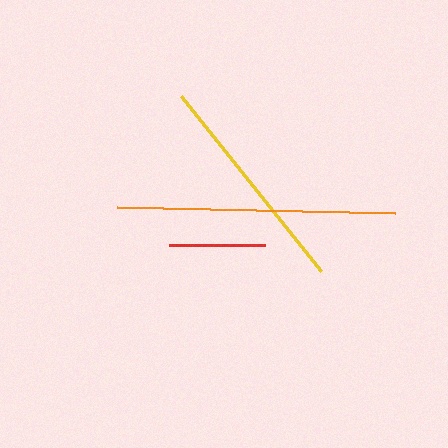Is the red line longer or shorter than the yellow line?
The yellow line is longer than the red line.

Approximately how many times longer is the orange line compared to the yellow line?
The orange line is approximately 1.2 times the length of the yellow line.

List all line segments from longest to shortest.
From longest to shortest: orange, yellow, red.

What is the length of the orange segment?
The orange segment is approximately 278 pixels long.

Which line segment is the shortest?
The red line is the shortest at approximately 96 pixels.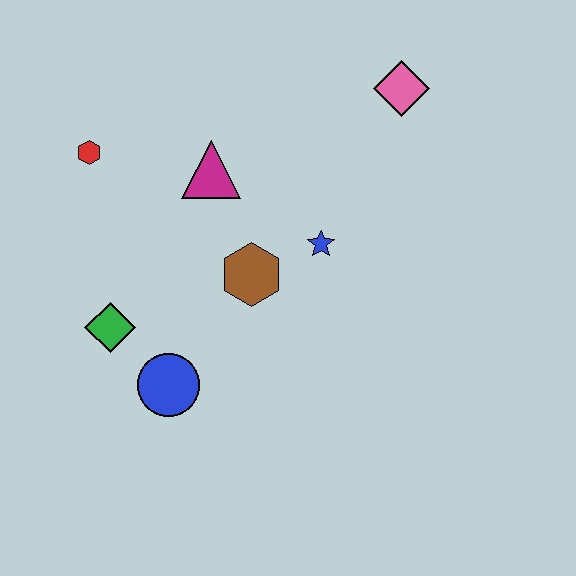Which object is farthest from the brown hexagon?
The pink diamond is farthest from the brown hexagon.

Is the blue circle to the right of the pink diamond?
No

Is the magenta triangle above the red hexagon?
No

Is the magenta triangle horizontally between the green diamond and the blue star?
Yes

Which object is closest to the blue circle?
The green diamond is closest to the blue circle.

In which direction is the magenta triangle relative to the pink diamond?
The magenta triangle is to the left of the pink diamond.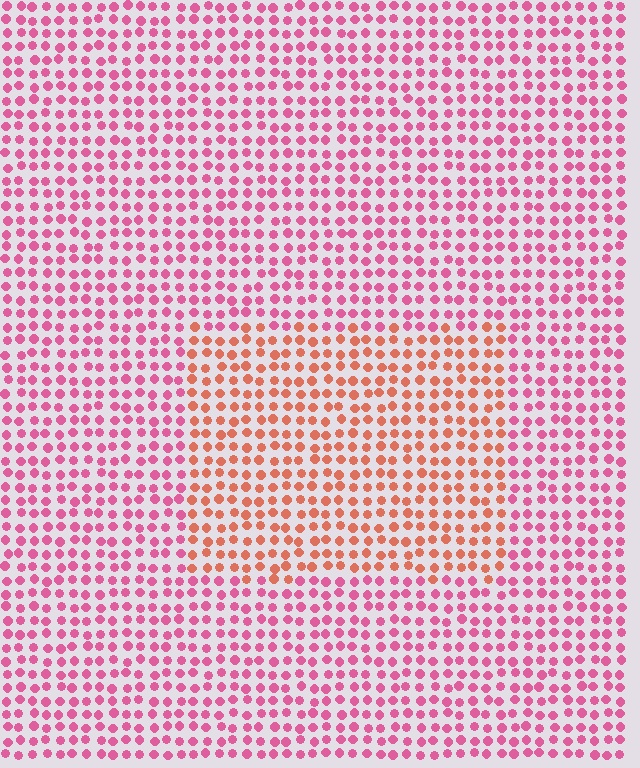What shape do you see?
I see a rectangle.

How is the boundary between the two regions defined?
The boundary is defined purely by a slight shift in hue (about 39 degrees). Spacing, size, and orientation are identical on both sides.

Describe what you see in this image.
The image is filled with small pink elements in a uniform arrangement. A rectangle-shaped region is visible where the elements are tinted to a slightly different hue, forming a subtle color boundary.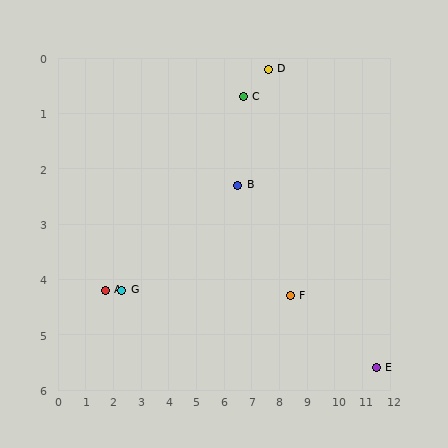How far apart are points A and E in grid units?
Points A and E are about 9.9 grid units apart.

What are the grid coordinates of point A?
Point A is at approximately (1.7, 4.2).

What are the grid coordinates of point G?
Point G is at approximately (2.3, 4.2).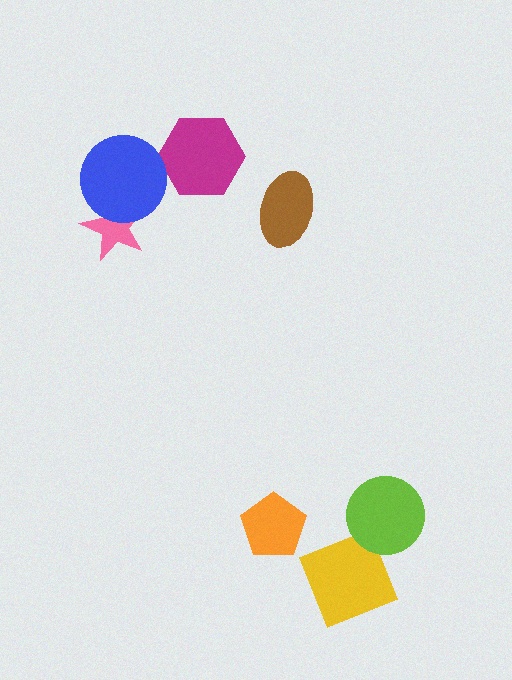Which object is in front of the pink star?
The blue circle is in front of the pink star.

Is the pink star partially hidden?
Yes, it is partially covered by another shape.